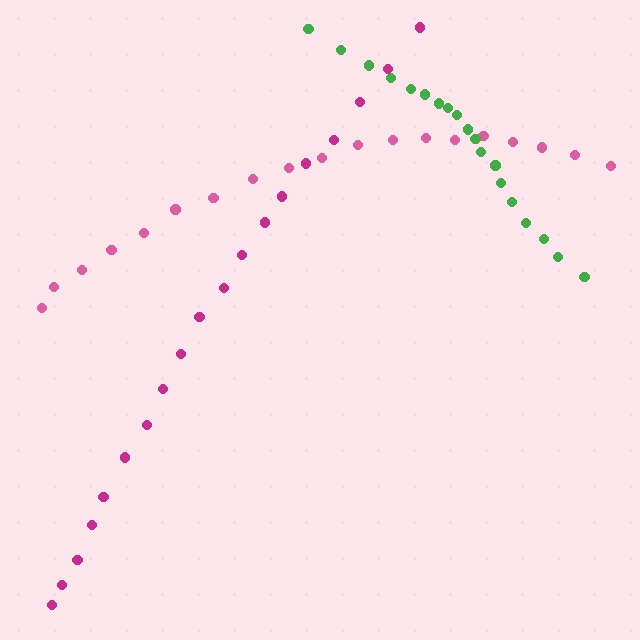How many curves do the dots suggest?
There are 3 distinct paths.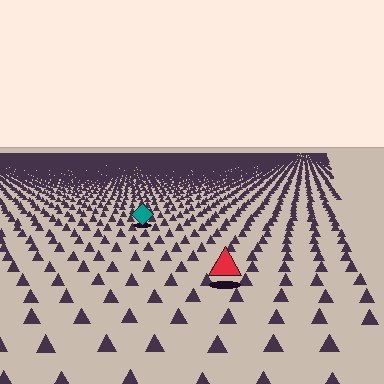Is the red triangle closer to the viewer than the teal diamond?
Yes. The red triangle is closer — you can tell from the texture gradient: the ground texture is coarser near it.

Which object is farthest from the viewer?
The teal diamond is farthest from the viewer. It appears smaller and the ground texture around it is denser.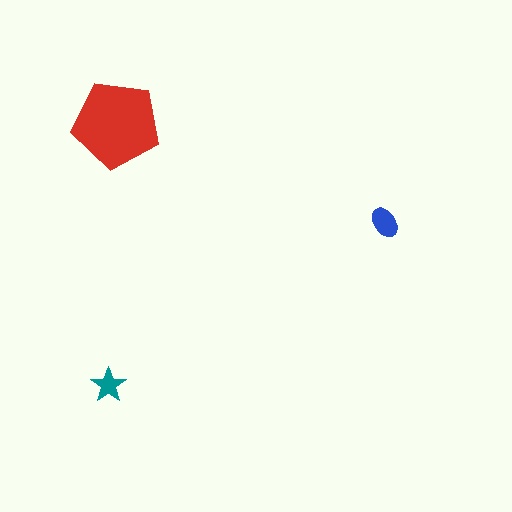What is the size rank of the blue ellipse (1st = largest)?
2nd.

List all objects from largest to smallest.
The red pentagon, the blue ellipse, the teal star.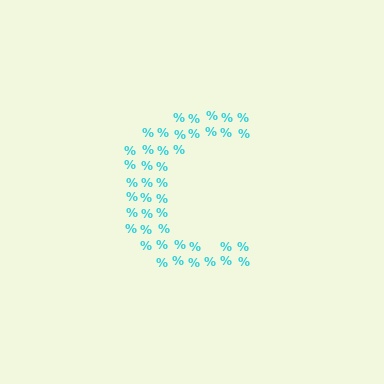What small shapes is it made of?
It is made of small percent signs.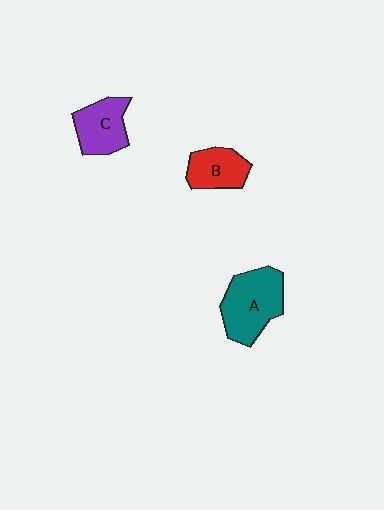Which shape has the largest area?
Shape A (teal).